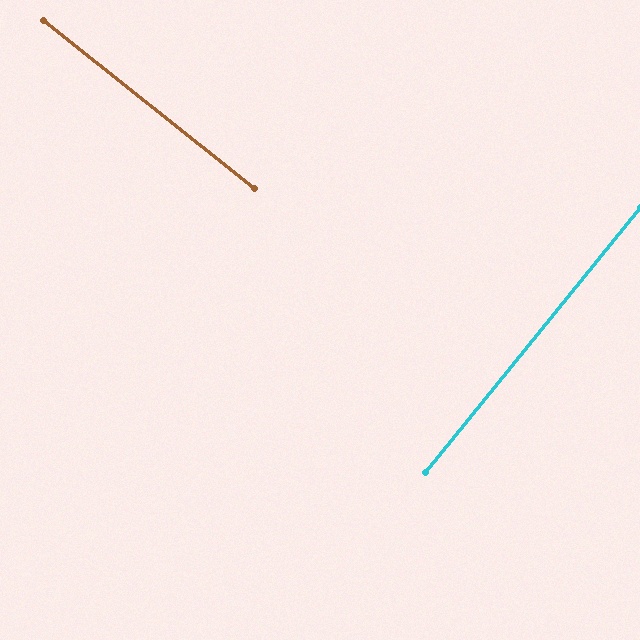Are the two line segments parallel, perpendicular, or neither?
Perpendicular — they meet at approximately 89°.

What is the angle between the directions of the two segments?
Approximately 89 degrees.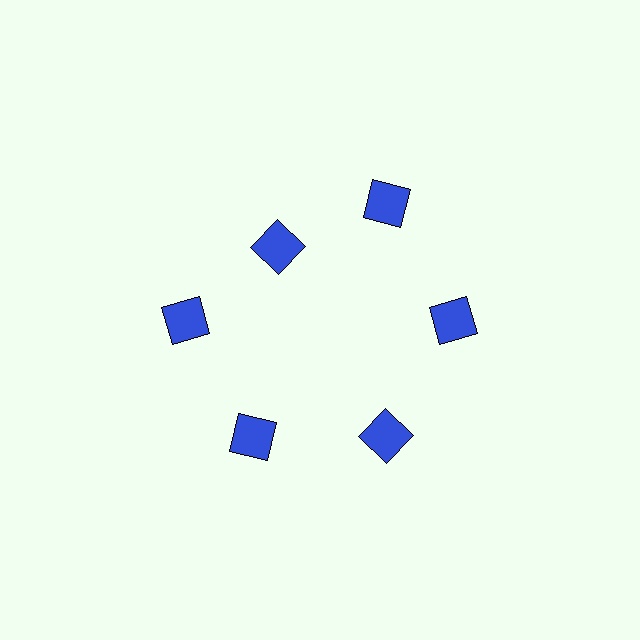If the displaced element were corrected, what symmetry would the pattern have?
It would have 6-fold rotational symmetry — the pattern would map onto itself every 60 degrees.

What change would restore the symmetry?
The symmetry would be restored by moving it outward, back onto the ring so that all 6 squares sit at equal angles and equal distance from the center.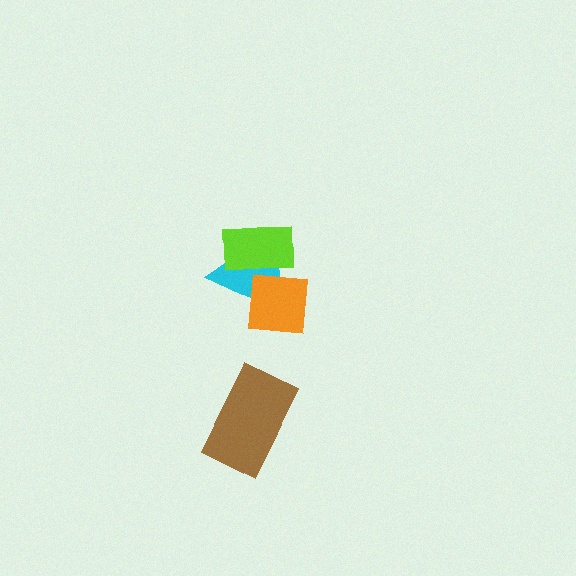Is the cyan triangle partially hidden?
Yes, it is partially covered by another shape.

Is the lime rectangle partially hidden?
No, no other shape covers it.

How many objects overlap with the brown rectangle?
0 objects overlap with the brown rectangle.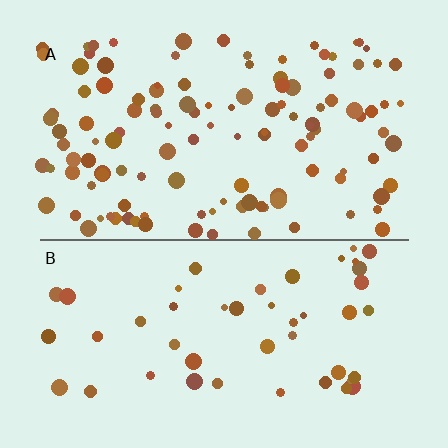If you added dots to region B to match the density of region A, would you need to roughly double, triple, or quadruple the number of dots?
Approximately triple.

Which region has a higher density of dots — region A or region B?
A (the top).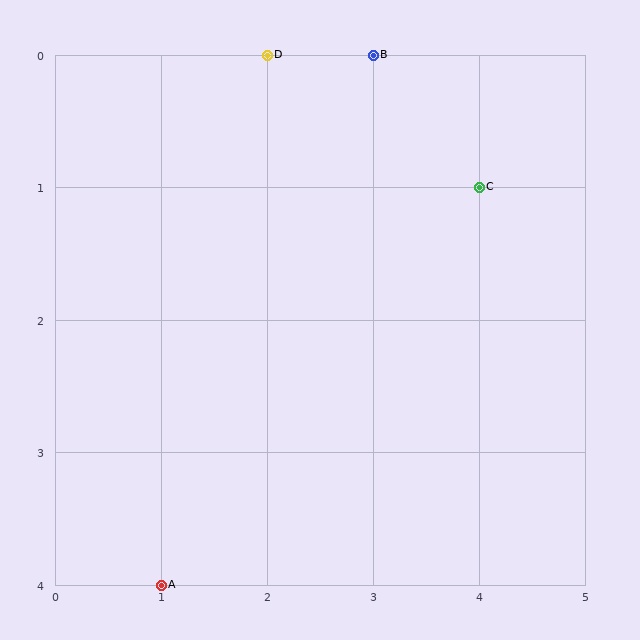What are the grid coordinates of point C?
Point C is at grid coordinates (4, 1).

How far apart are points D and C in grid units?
Points D and C are 2 columns and 1 row apart (about 2.2 grid units diagonally).